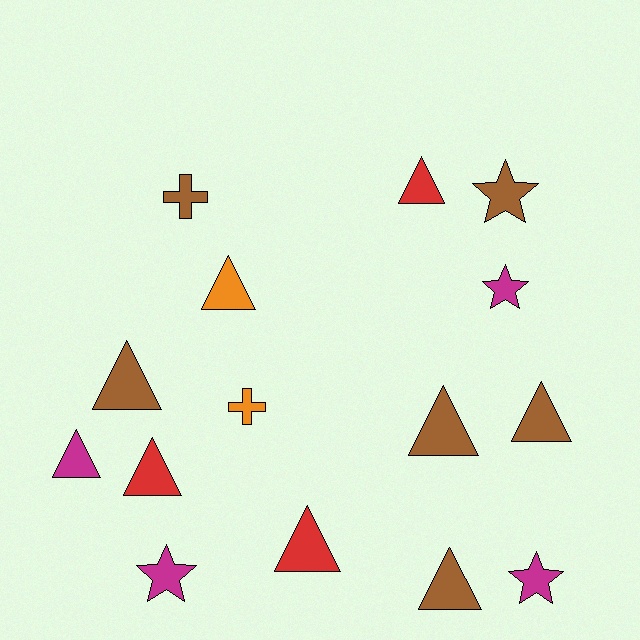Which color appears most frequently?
Brown, with 6 objects.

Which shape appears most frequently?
Triangle, with 9 objects.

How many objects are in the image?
There are 15 objects.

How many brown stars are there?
There is 1 brown star.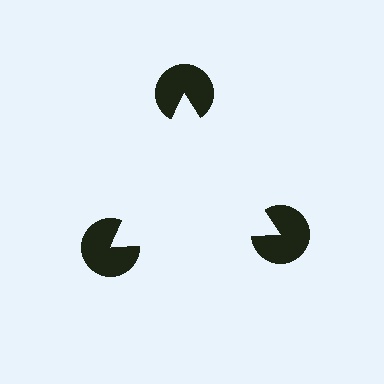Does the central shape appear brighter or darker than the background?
It typically appears slightly brighter than the background, even though no actual brightness change is drawn.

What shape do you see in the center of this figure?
An illusory triangle — its edges are inferred from the aligned wedge cuts in the pac-man discs, not physically drawn.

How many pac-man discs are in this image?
There are 3 — one at each vertex of the illusory triangle.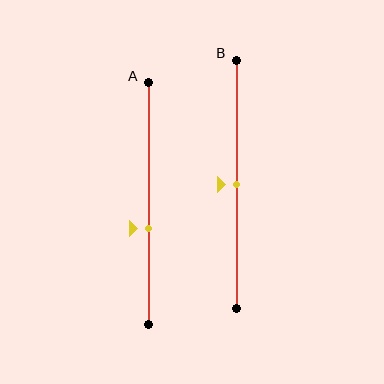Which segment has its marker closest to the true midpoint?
Segment B has its marker closest to the true midpoint.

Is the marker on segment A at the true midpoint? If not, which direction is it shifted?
No, the marker on segment A is shifted downward by about 10% of the segment length.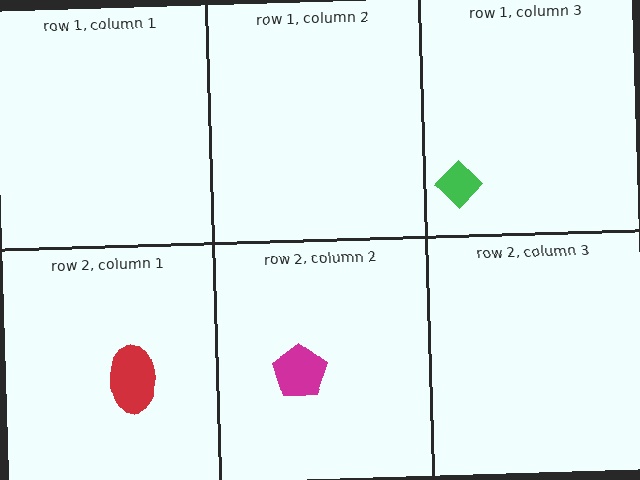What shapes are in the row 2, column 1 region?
The red ellipse.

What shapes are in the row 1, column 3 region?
The green diamond.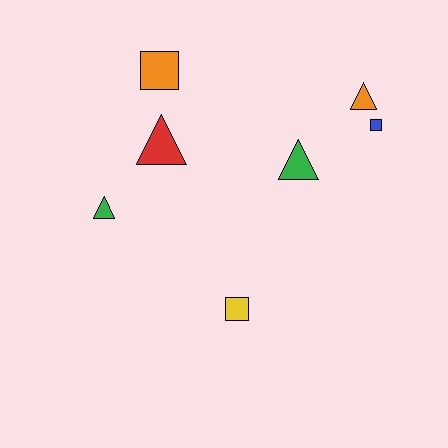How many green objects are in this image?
There are 2 green objects.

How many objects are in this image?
There are 7 objects.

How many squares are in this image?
There are 3 squares.